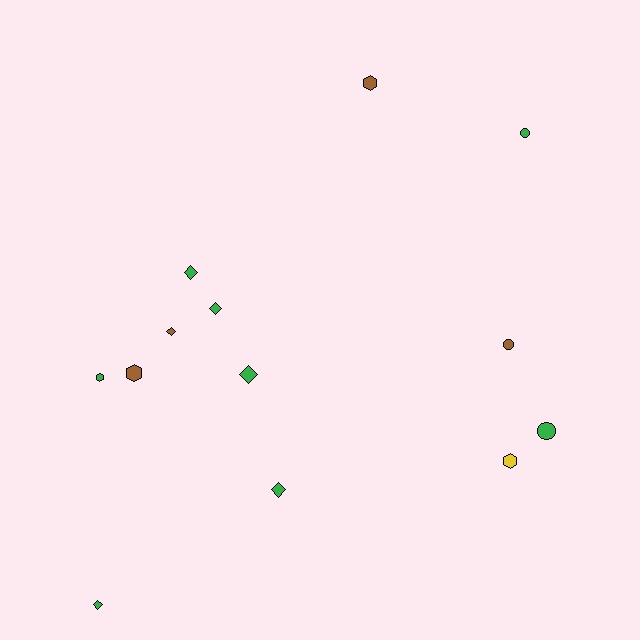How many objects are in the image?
There are 13 objects.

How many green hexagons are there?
There is 1 green hexagon.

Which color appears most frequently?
Green, with 8 objects.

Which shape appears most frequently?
Diamond, with 6 objects.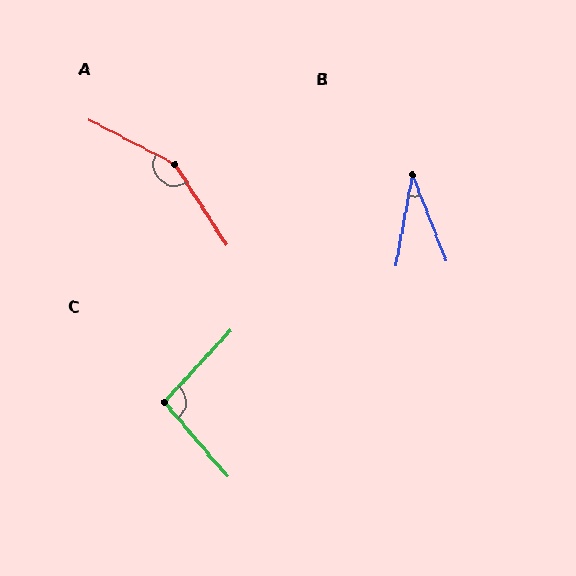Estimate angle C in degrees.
Approximately 97 degrees.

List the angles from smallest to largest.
B (32°), C (97°), A (150°).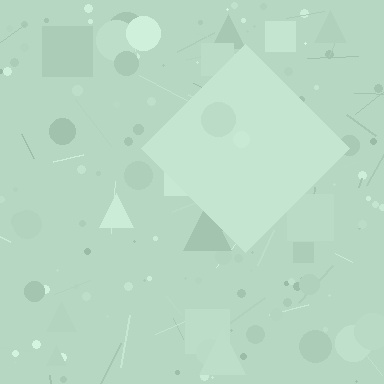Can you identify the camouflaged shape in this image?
The camouflaged shape is a diamond.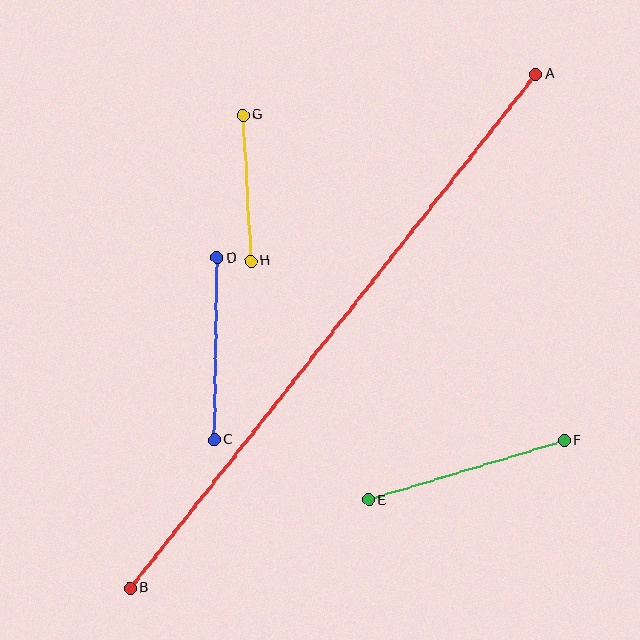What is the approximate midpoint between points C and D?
The midpoint is at approximately (215, 349) pixels.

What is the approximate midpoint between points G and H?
The midpoint is at approximately (247, 188) pixels.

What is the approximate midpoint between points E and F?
The midpoint is at approximately (467, 470) pixels.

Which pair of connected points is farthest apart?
Points A and B are farthest apart.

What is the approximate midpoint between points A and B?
The midpoint is at approximately (333, 331) pixels.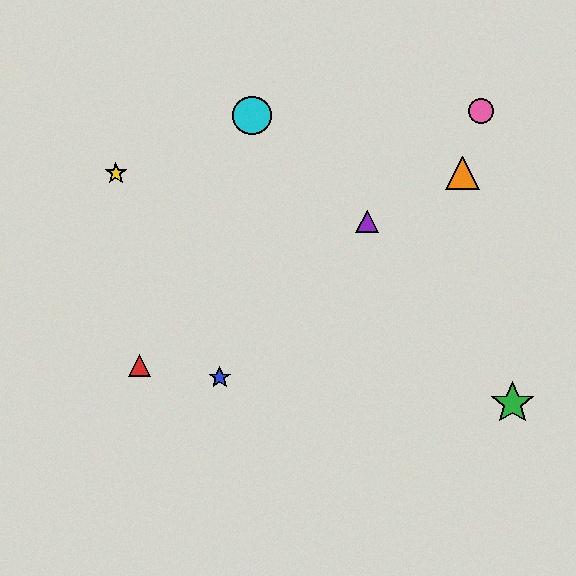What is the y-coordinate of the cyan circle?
The cyan circle is at y≈116.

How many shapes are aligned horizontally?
2 shapes (the yellow star, the orange triangle) are aligned horizontally.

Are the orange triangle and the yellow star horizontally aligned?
Yes, both are at y≈173.